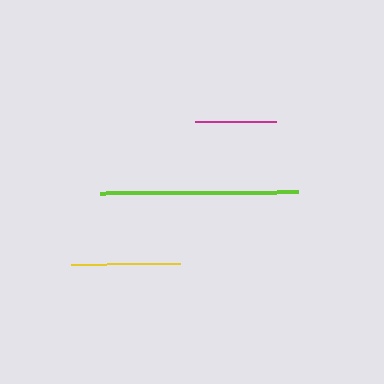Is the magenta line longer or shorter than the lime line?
The lime line is longer than the magenta line.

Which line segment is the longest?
The lime line is the longest at approximately 198 pixels.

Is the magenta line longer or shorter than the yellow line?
The yellow line is longer than the magenta line.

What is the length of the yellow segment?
The yellow segment is approximately 108 pixels long.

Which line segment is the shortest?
The magenta line is the shortest at approximately 81 pixels.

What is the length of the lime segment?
The lime segment is approximately 198 pixels long.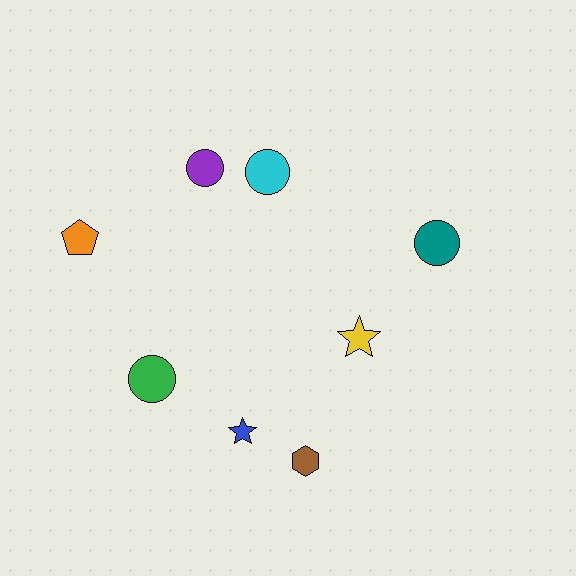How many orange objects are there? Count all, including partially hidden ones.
There is 1 orange object.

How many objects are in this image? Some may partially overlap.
There are 8 objects.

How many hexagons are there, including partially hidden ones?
There is 1 hexagon.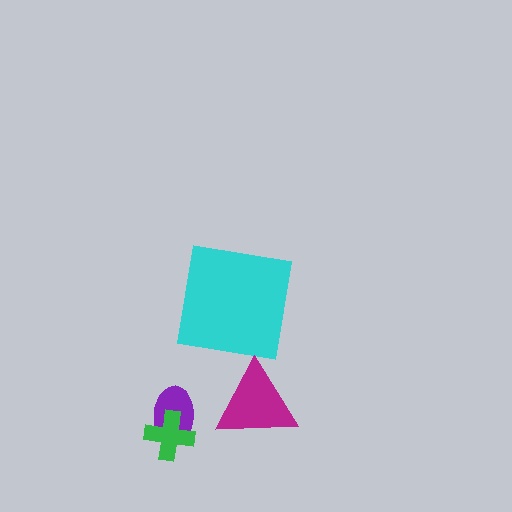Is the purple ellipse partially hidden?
Yes, it is partially covered by another shape.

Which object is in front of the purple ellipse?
The green cross is in front of the purple ellipse.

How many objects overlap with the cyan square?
0 objects overlap with the cyan square.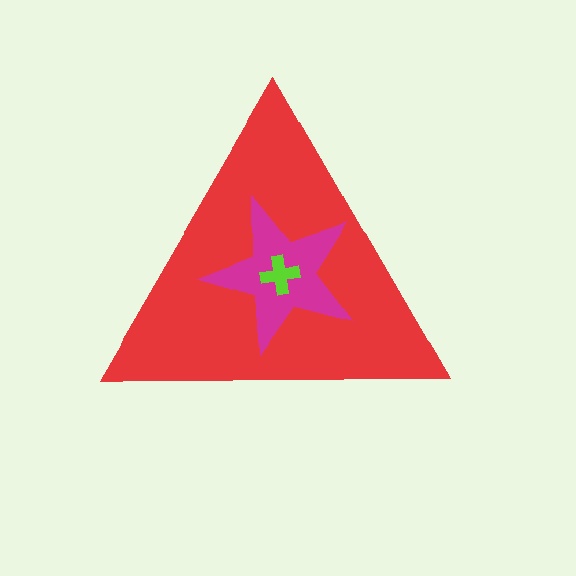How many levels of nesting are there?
3.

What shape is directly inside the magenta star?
The lime cross.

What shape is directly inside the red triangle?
The magenta star.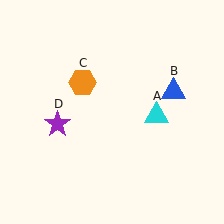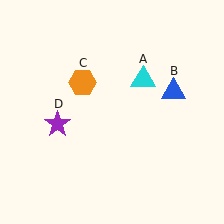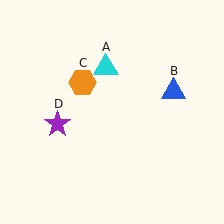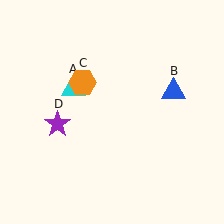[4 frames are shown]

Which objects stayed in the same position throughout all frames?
Blue triangle (object B) and orange hexagon (object C) and purple star (object D) remained stationary.